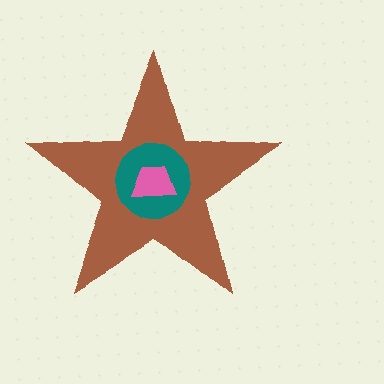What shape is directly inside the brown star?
The teal circle.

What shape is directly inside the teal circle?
The pink trapezoid.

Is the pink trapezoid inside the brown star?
Yes.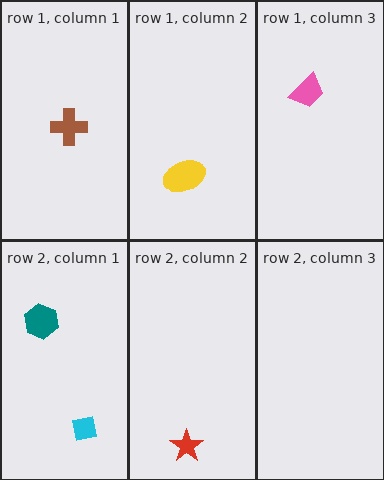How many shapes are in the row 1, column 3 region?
1.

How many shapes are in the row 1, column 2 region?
1.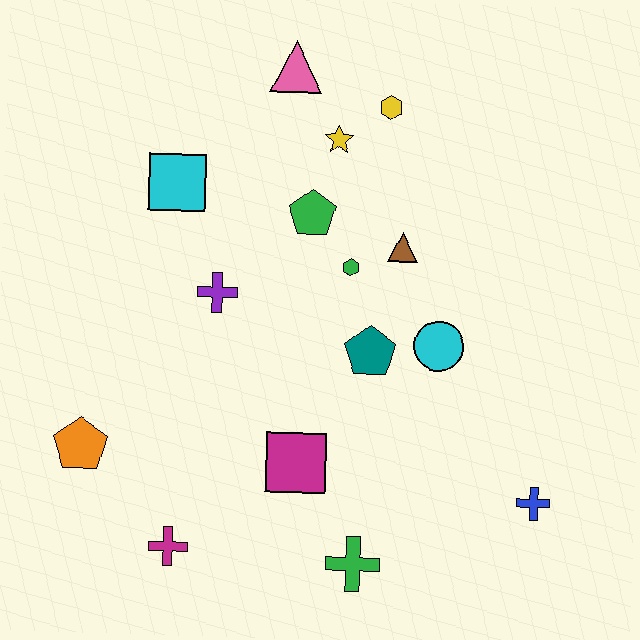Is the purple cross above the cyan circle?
Yes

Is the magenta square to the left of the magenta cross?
No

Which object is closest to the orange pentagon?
The magenta cross is closest to the orange pentagon.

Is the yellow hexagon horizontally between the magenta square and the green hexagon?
No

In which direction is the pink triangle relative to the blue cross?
The pink triangle is above the blue cross.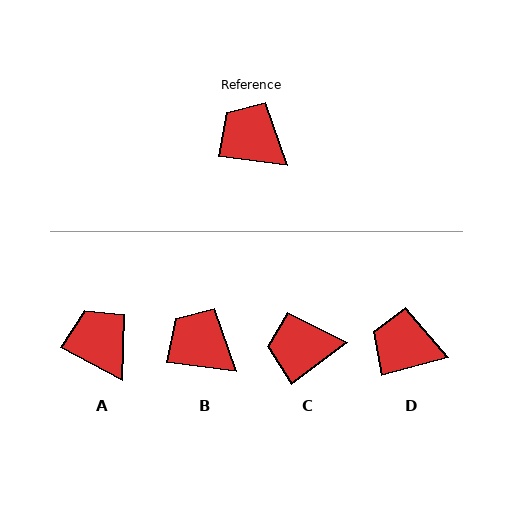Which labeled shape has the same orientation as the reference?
B.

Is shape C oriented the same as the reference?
No, it is off by about 44 degrees.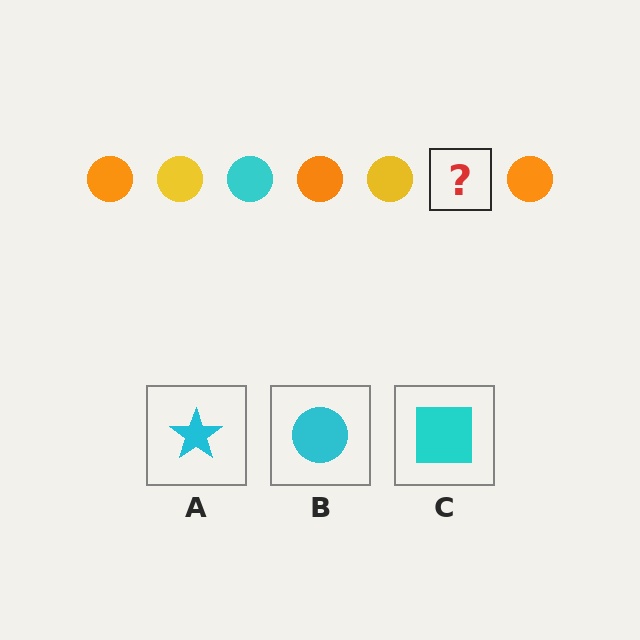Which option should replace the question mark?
Option B.